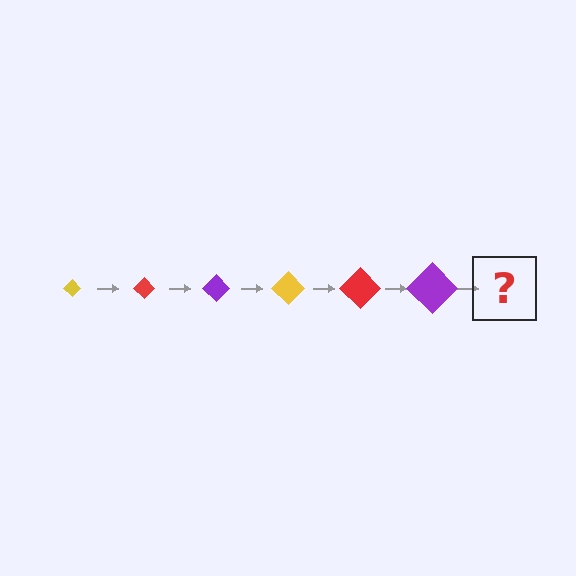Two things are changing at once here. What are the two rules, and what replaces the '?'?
The two rules are that the diamond grows larger each step and the color cycles through yellow, red, and purple. The '?' should be a yellow diamond, larger than the previous one.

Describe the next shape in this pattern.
It should be a yellow diamond, larger than the previous one.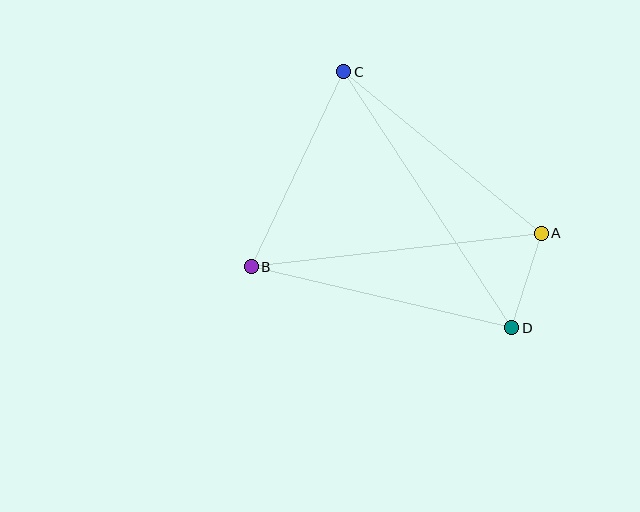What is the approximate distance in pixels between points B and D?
The distance between B and D is approximately 268 pixels.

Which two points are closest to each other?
Points A and D are closest to each other.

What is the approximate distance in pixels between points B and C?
The distance between B and C is approximately 216 pixels.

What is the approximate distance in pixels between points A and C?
The distance between A and C is approximately 255 pixels.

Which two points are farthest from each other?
Points C and D are farthest from each other.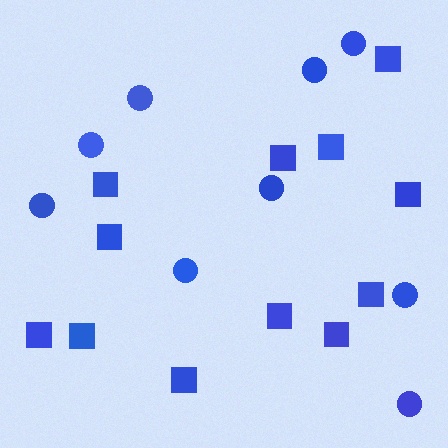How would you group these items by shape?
There are 2 groups: one group of circles (9) and one group of squares (12).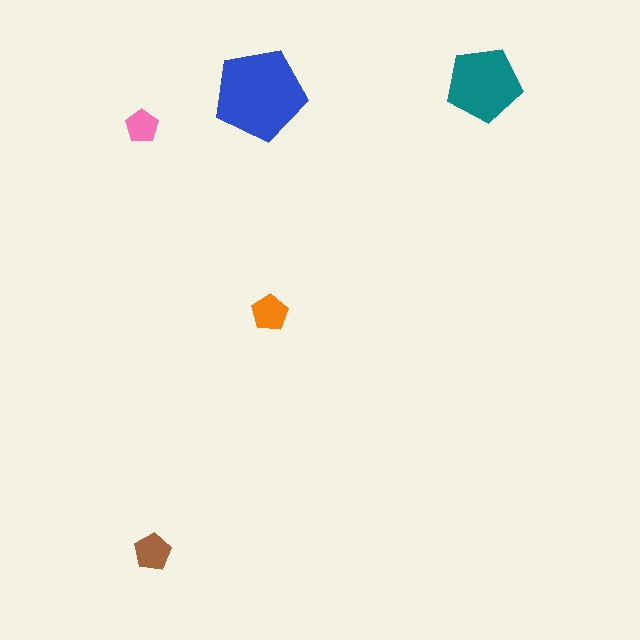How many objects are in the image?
There are 5 objects in the image.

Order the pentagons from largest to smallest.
the blue one, the teal one, the brown one, the orange one, the pink one.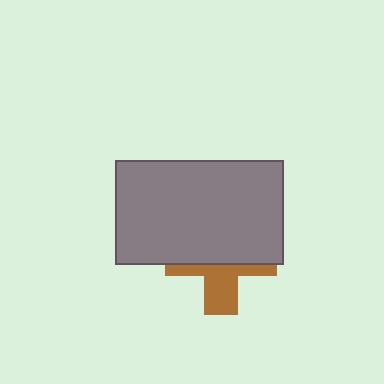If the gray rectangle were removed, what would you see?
You would see the complete brown cross.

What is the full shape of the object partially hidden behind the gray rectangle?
The partially hidden object is a brown cross.